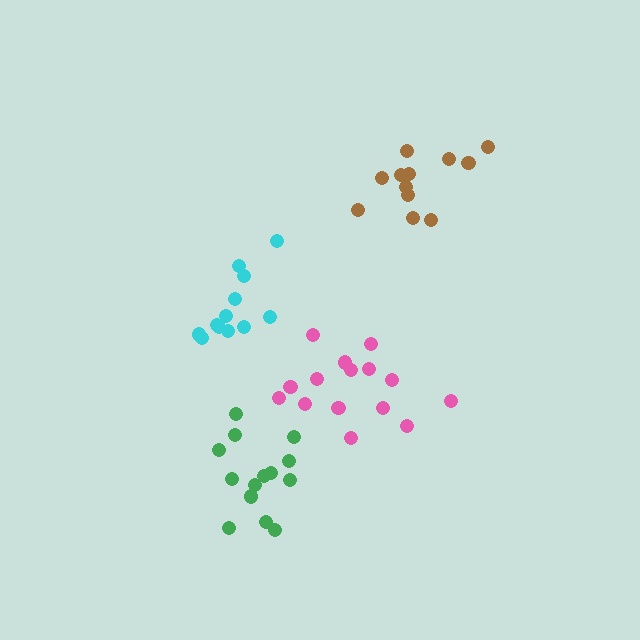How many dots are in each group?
Group 1: 15 dots, Group 2: 14 dots, Group 3: 12 dots, Group 4: 12 dots (53 total).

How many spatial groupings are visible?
There are 4 spatial groupings.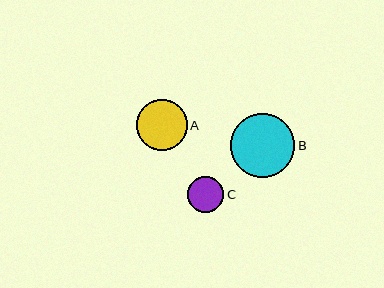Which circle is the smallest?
Circle C is the smallest with a size of approximately 36 pixels.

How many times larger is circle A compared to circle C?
Circle A is approximately 1.4 times the size of circle C.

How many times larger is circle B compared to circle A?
Circle B is approximately 1.3 times the size of circle A.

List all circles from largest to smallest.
From largest to smallest: B, A, C.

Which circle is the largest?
Circle B is the largest with a size of approximately 64 pixels.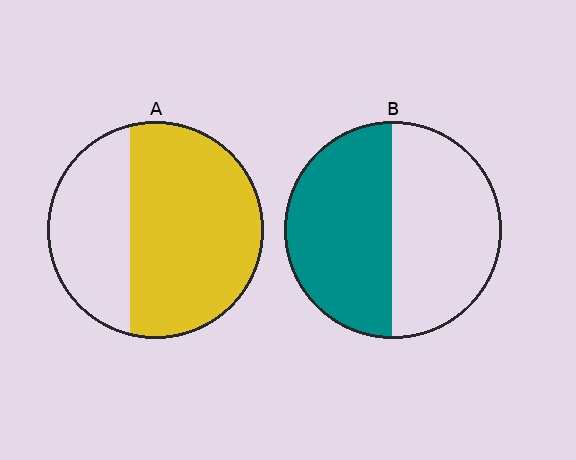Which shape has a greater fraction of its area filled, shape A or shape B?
Shape A.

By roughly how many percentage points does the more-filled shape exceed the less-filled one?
By roughly 15 percentage points (A over B).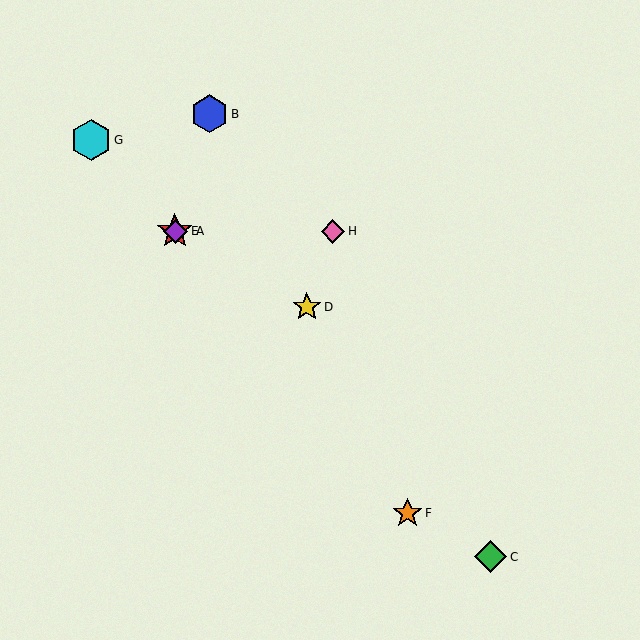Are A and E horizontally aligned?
Yes, both are at y≈231.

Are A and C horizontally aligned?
No, A is at y≈231 and C is at y≈557.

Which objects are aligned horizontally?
Objects A, E, H are aligned horizontally.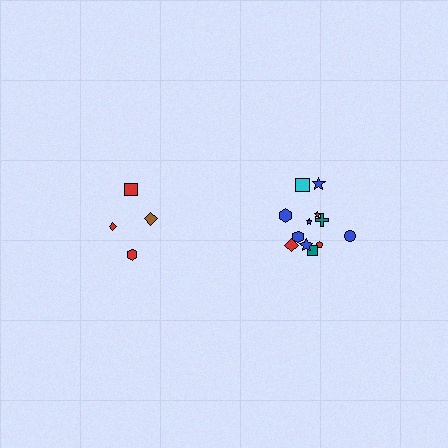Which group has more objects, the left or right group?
The right group.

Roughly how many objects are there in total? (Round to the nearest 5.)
Roughly 15 objects in total.